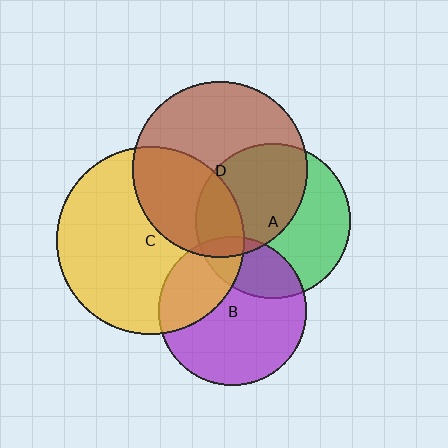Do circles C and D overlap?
Yes.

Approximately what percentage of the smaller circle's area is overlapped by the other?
Approximately 35%.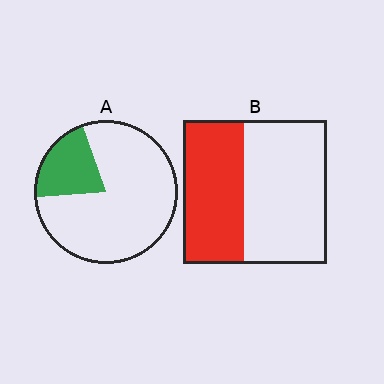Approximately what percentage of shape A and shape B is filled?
A is approximately 20% and B is approximately 40%.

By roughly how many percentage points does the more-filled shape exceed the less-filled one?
By roughly 20 percentage points (B over A).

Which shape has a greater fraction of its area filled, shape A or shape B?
Shape B.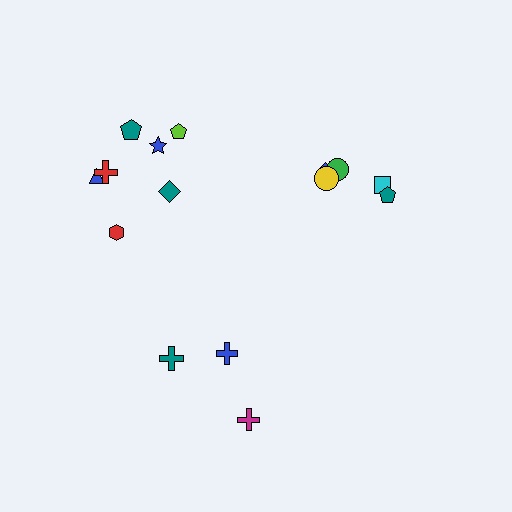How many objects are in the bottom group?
There are 3 objects.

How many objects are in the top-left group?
There are 7 objects.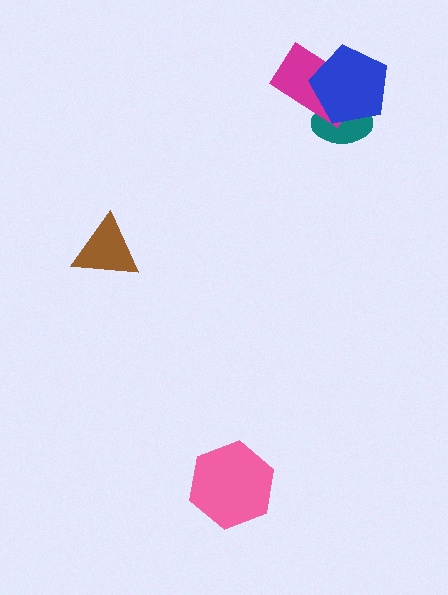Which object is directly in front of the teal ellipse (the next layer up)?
The magenta rectangle is directly in front of the teal ellipse.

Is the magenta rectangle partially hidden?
Yes, it is partially covered by another shape.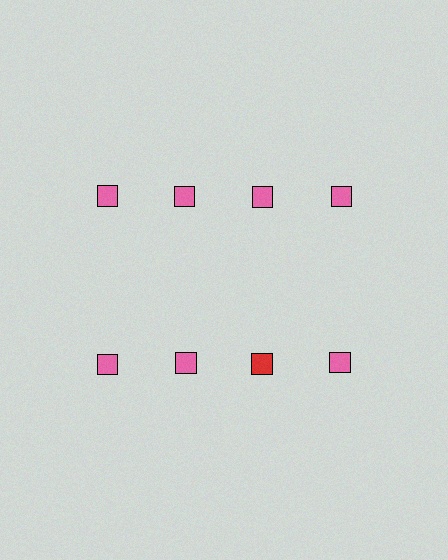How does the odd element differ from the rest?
It has a different color: red instead of pink.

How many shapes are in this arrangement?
There are 8 shapes arranged in a grid pattern.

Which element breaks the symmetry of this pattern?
The red square in the second row, center column breaks the symmetry. All other shapes are pink squares.